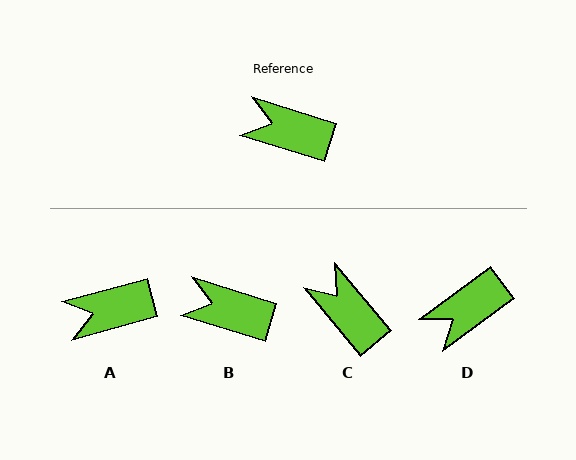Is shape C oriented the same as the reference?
No, it is off by about 33 degrees.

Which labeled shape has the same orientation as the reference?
B.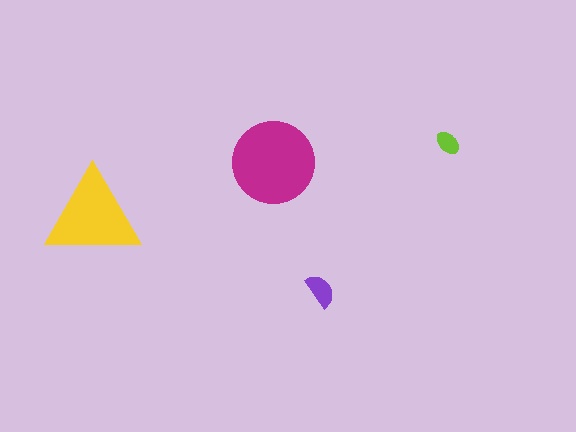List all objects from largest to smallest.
The magenta circle, the yellow triangle, the purple semicircle, the lime ellipse.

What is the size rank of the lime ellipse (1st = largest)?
4th.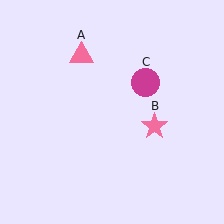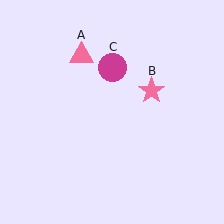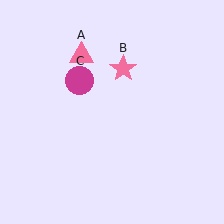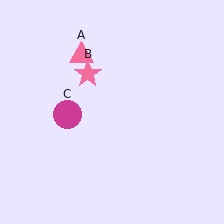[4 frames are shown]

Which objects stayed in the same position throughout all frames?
Pink triangle (object A) remained stationary.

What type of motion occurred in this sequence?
The pink star (object B), magenta circle (object C) rotated counterclockwise around the center of the scene.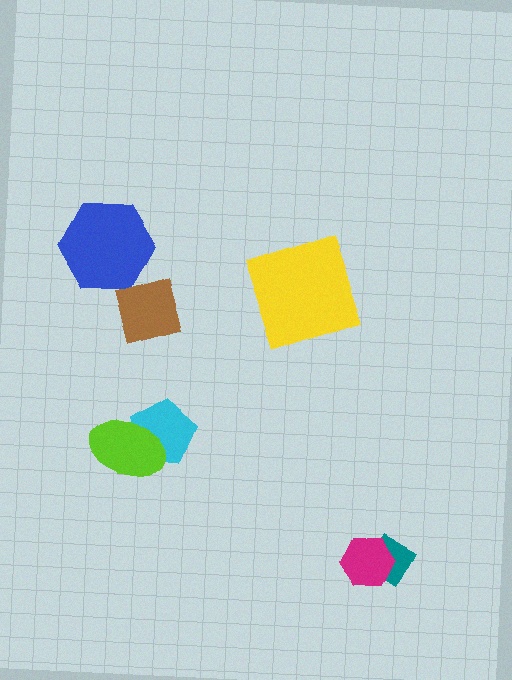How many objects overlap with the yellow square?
0 objects overlap with the yellow square.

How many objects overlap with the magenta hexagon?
1 object overlaps with the magenta hexagon.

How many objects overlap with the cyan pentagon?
1 object overlaps with the cyan pentagon.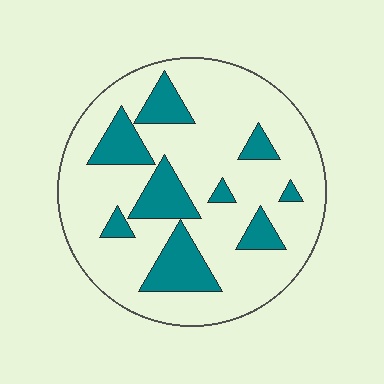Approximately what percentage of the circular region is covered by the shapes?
Approximately 20%.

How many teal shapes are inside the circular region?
9.